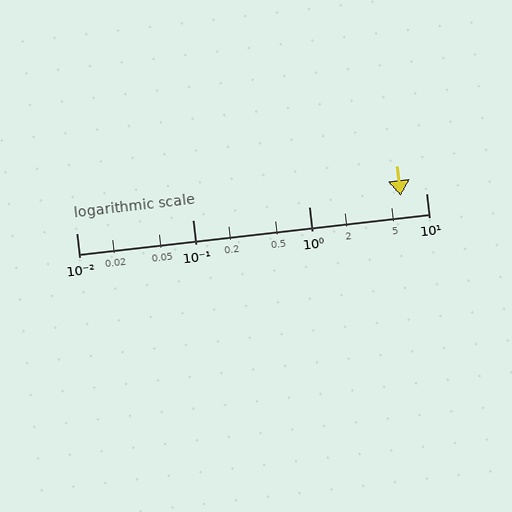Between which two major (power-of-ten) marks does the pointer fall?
The pointer is between 1 and 10.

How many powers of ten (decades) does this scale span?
The scale spans 3 decades, from 0.01 to 10.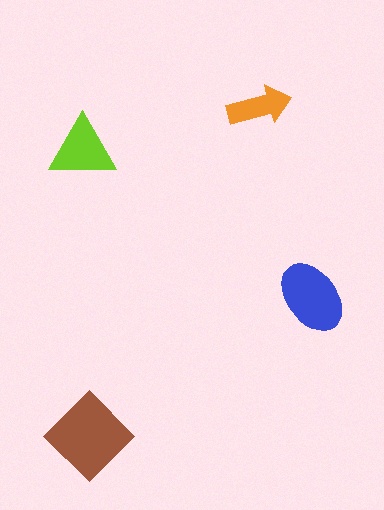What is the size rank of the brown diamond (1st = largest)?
1st.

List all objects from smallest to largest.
The orange arrow, the lime triangle, the blue ellipse, the brown diamond.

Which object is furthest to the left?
The lime triangle is leftmost.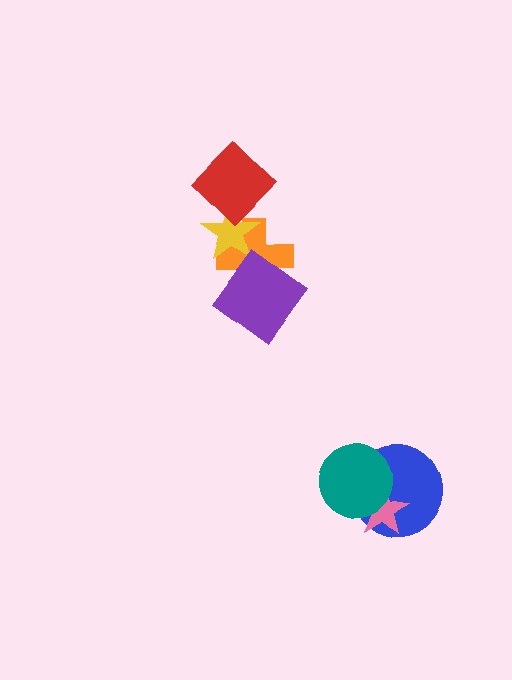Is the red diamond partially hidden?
No, no other shape covers it.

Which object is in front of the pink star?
The teal circle is in front of the pink star.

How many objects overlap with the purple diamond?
2 objects overlap with the purple diamond.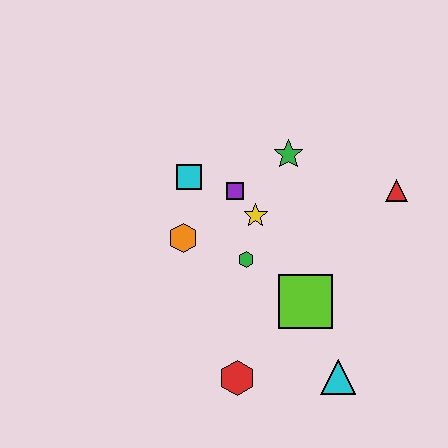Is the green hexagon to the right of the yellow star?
No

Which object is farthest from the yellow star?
The cyan triangle is farthest from the yellow star.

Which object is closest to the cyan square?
The purple square is closest to the cyan square.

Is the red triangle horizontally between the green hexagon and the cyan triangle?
No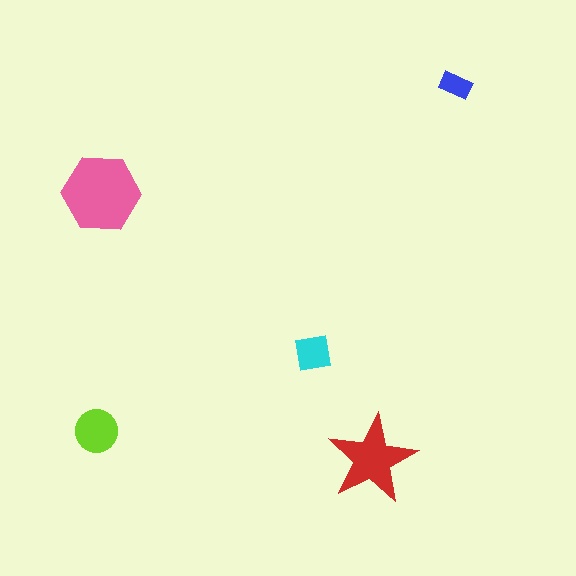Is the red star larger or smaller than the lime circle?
Larger.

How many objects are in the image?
There are 5 objects in the image.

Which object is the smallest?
The blue rectangle.